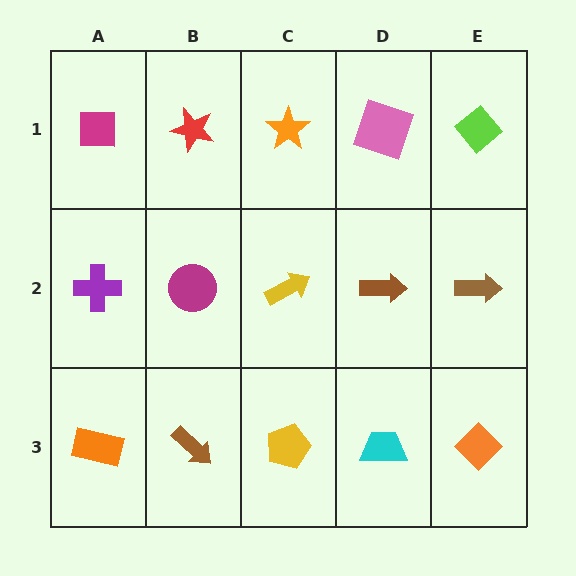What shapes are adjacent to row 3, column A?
A purple cross (row 2, column A), a brown arrow (row 3, column B).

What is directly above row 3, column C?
A yellow arrow.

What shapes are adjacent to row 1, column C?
A yellow arrow (row 2, column C), a red star (row 1, column B), a pink square (row 1, column D).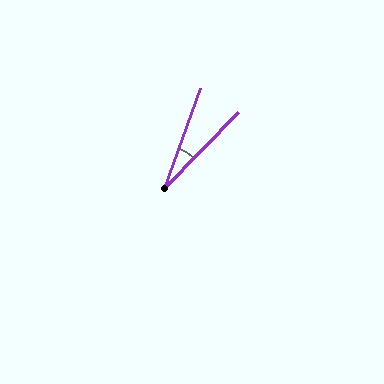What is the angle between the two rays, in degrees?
Approximately 25 degrees.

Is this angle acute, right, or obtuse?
It is acute.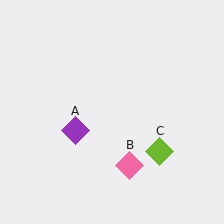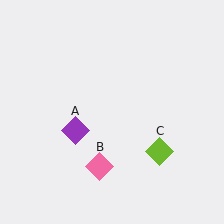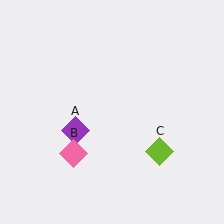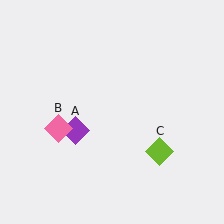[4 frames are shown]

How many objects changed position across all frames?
1 object changed position: pink diamond (object B).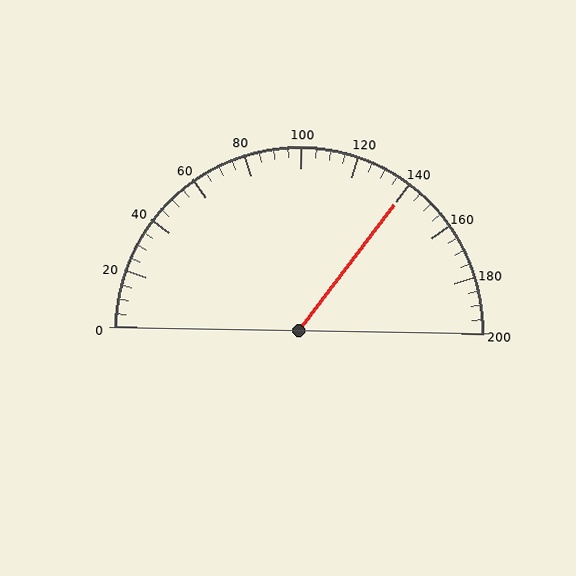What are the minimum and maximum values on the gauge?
The gauge ranges from 0 to 200.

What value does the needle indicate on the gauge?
The needle indicates approximately 140.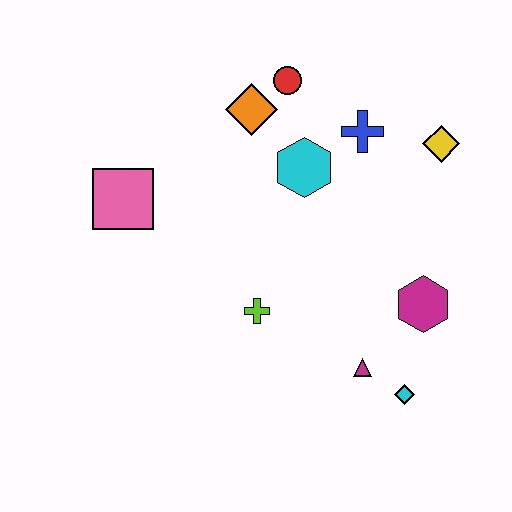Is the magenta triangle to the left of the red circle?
No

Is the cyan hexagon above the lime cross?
Yes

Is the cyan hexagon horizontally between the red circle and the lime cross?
No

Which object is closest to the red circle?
The orange diamond is closest to the red circle.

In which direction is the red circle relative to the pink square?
The red circle is to the right of the pink square.